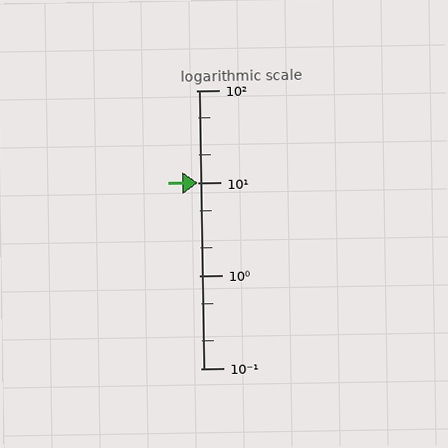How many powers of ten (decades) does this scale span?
The scale spans 3 decades, from 0.1 to 100.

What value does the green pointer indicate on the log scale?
The pointer indicates approximately 10.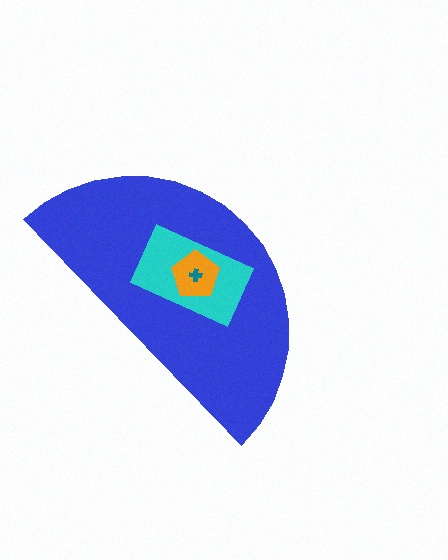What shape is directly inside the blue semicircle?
The cyan rectangle.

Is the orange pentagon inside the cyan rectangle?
Yes.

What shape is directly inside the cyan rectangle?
The orange pentagon.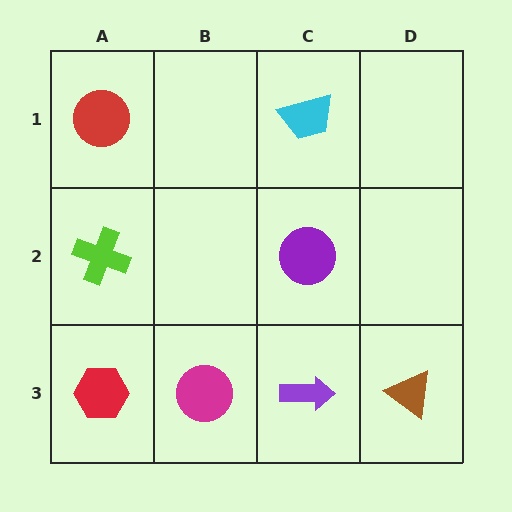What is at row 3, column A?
A red hexagon.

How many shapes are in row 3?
4 shapes.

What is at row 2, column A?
A lime cross.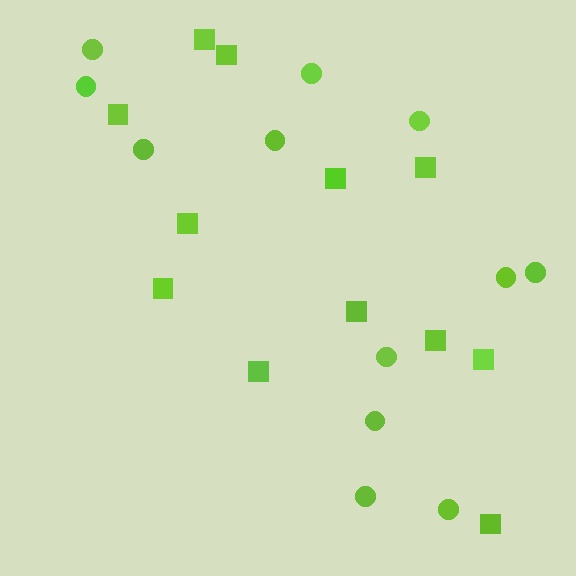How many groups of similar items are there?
There are 2 groups: one group of circles (12) and one group of squares (12).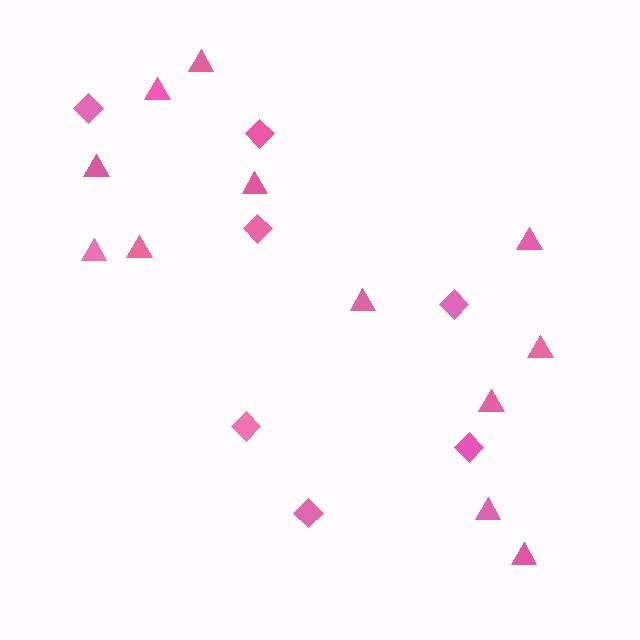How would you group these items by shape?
There are 2 groups: one group of triangles (12) and one group of diamonds (7).